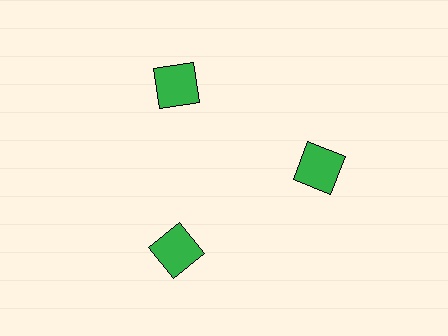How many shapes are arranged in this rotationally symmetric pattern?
There are 3 shapes, arranged in 3 groups of 1.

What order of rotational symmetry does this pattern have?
This pattern has 3-fold rotational symmetry.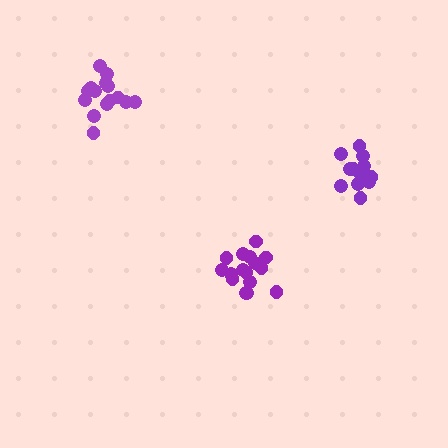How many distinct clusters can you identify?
There are 3 distinct clusters.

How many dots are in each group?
Group 1: 16 dots, Group 2: 15 dots, Group 3: 15 dots (46 total).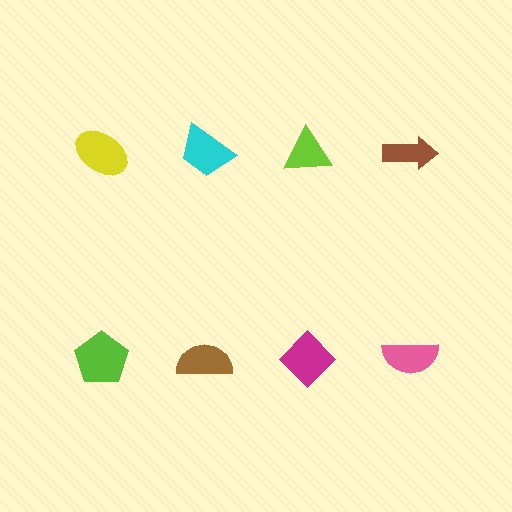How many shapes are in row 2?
4 shapes.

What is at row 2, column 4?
A pink semicircle.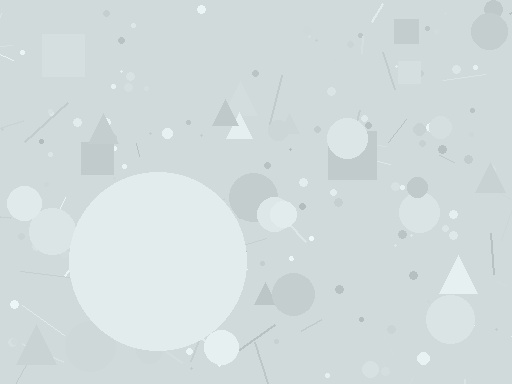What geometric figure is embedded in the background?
A circle is embedded in the background.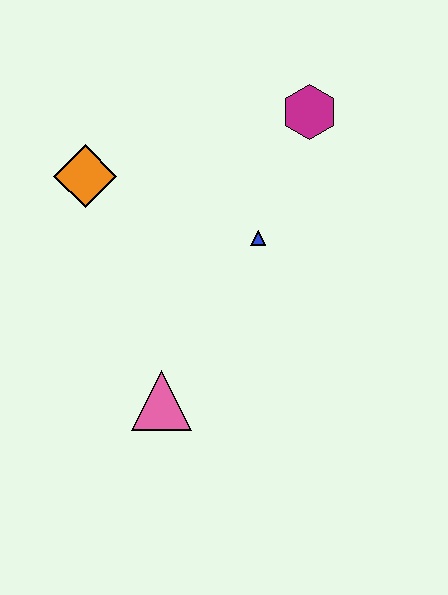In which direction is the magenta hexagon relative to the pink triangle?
The magenta hexagon is above the pink triangle.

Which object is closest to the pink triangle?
The blue triangle is closest to the pink triangle.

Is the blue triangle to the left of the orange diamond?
No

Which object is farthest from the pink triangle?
The magenta hexagon is farthest from the pink triangle.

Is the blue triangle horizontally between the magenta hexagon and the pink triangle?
Yes